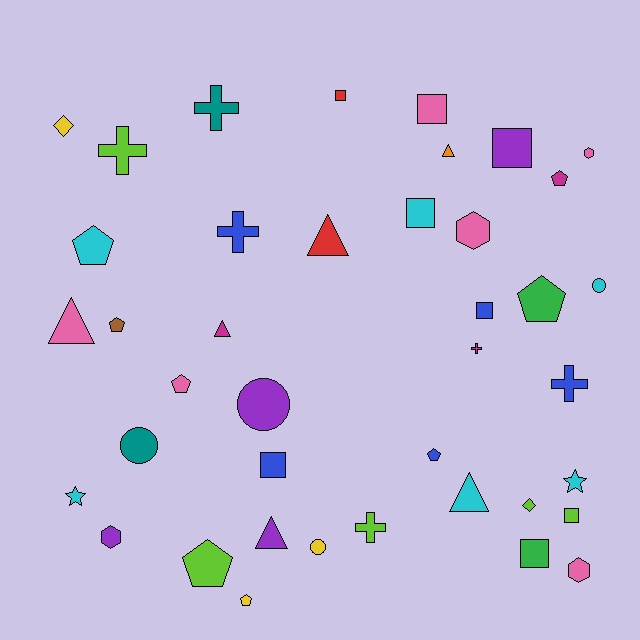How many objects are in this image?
There are 40 objects.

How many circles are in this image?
There are 4 circles.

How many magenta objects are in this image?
There are 3 magenta objects.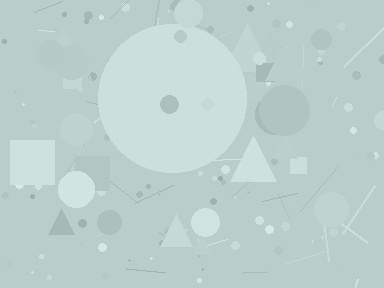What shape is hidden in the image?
A circle is hidden in the image.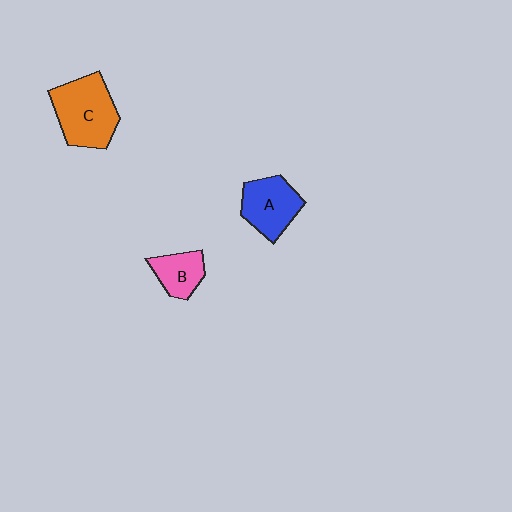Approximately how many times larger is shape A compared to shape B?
Approximately 1.4 times.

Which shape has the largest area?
Shape C (orange).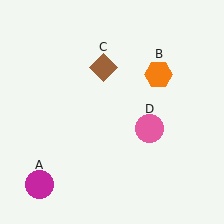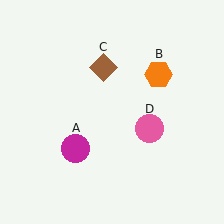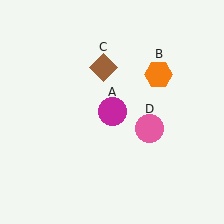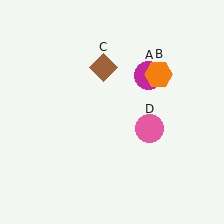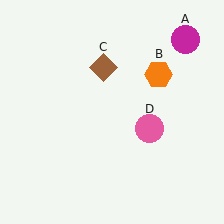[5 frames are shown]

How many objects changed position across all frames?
1 object changed position: magenta circle (object A).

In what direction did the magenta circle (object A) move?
The magenta circle (object A) moved up and to the right.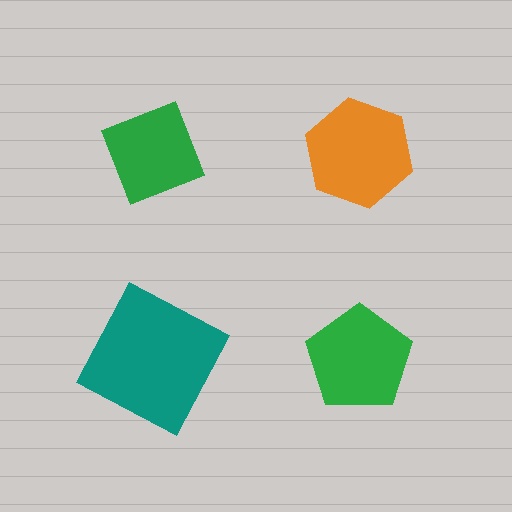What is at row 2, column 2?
A green pentagon.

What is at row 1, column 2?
An orange hexagon.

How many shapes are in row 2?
2 shapes.